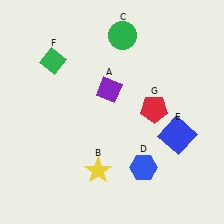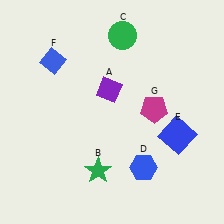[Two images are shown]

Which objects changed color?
B changed from yellow to green. F changed from green to blue. G changed from red to magenta.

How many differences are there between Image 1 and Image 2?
There are 3 differences between the two images.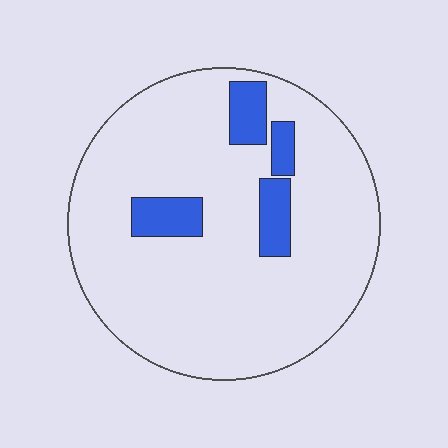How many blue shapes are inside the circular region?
4.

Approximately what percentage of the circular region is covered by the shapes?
Approximately 10%.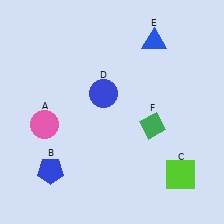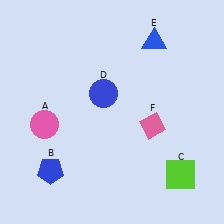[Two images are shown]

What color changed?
The diamond (F) changed from green in Image 1 to pink in Image 2.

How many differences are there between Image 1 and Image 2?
There is 1 difference between the two images.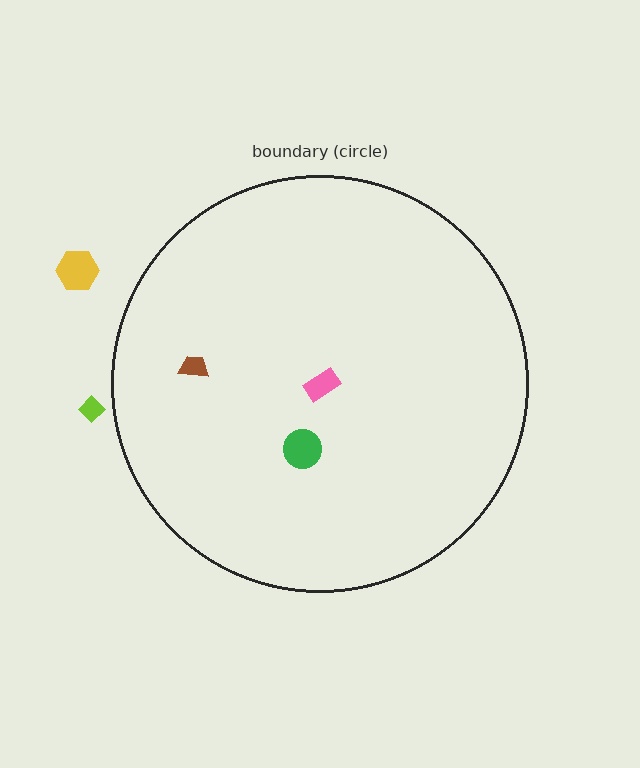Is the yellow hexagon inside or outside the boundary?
Outside.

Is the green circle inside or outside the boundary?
Inside.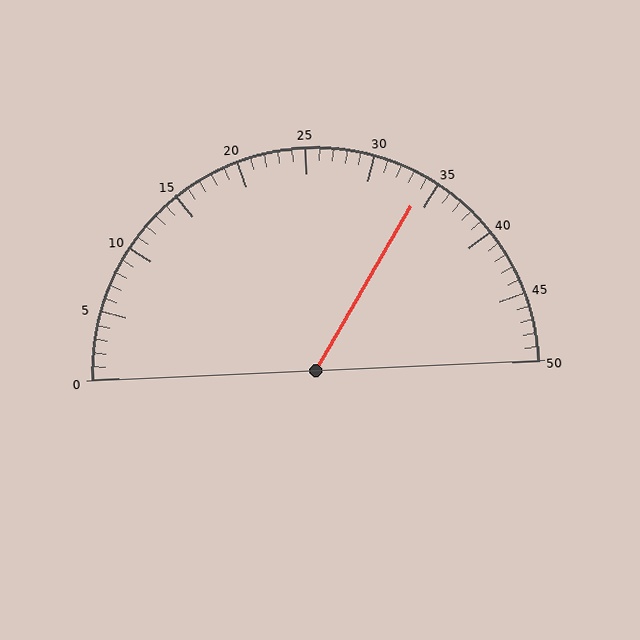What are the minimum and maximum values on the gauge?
The gauge ranges from 0 to 50.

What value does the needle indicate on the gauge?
The needle indicates approximately 34.